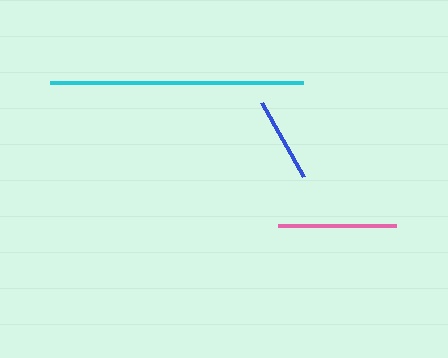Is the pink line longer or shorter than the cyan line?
The cyan line is longer than the pink line.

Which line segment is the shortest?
The blue line is the shortest at approximately 85 pixels.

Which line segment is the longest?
The cyan line is the longest at approximately 253 pixels.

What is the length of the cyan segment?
The cyan segment is approximately 253 pixels long.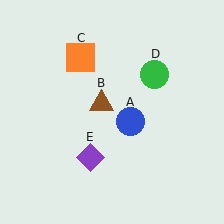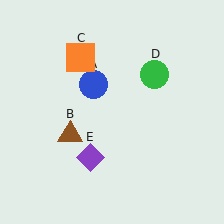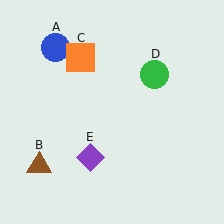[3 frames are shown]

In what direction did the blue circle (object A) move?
The blue circle (object A) moved up and to the left.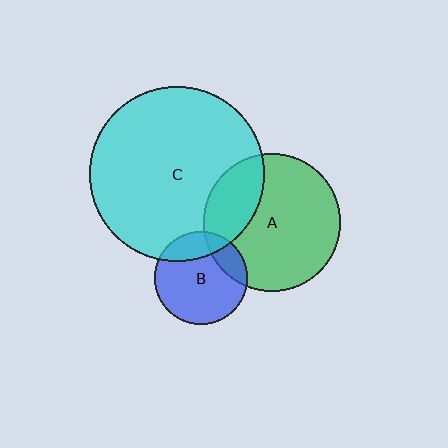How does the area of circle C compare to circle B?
Approximately 3.5 times.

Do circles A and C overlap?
Yes.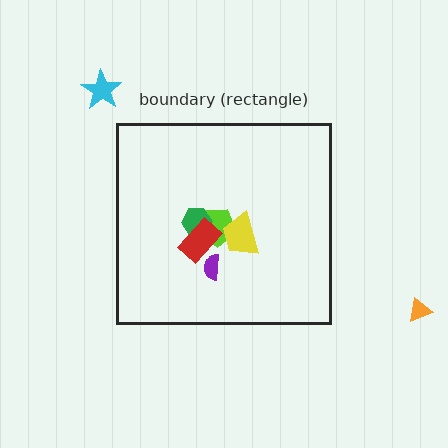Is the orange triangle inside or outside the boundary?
Outside.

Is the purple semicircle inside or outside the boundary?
Inside.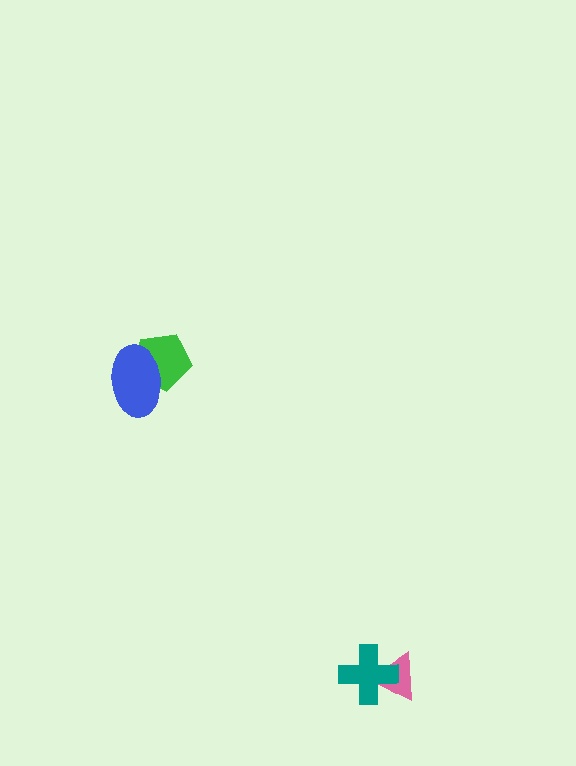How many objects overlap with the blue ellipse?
1 object overlaps with the blue ellipse.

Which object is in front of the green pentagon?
The blue ellipse is in front of the green pentagon.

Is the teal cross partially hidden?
No, no other shape covers it.